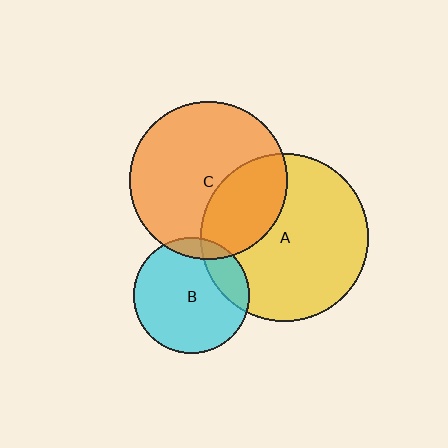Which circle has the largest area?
Circle A (yellow).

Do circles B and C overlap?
Yes.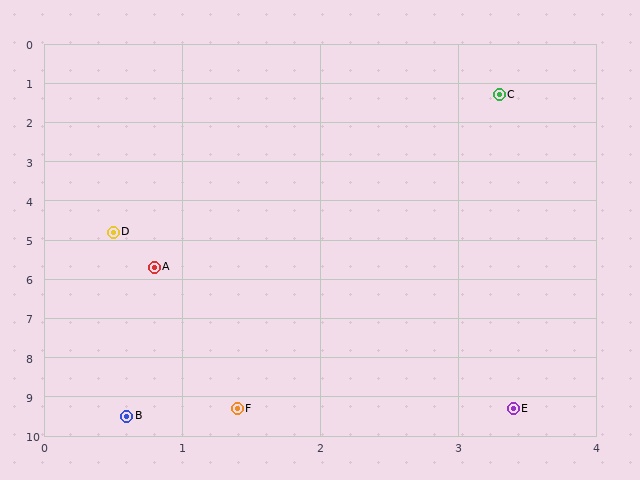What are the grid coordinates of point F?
Point F is at approximately (1.4, 9.3).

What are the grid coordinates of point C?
Point C is at approximately (3.3, 1.3).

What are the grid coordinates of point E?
Point E is at approximately (3.4, 9.3).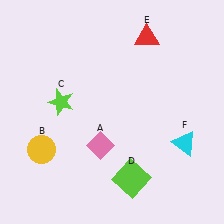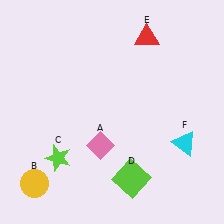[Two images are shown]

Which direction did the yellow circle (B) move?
The yellow circle (B) moved down.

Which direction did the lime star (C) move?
The lime star (C) moved down.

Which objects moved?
The objects that moved are: the yellow circle (B), the lime star (C).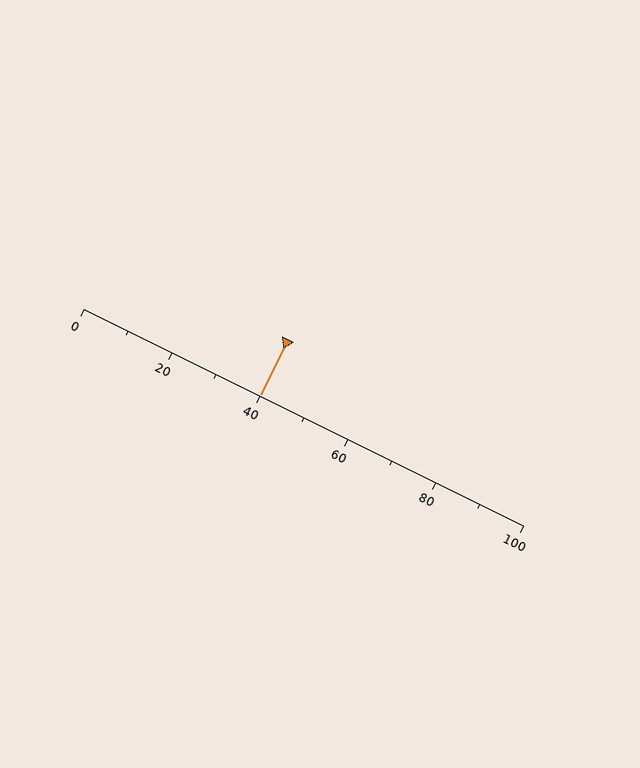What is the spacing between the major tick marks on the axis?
The major ticks are spaced 20 apart.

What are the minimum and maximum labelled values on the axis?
The axis runs from 0 to 100.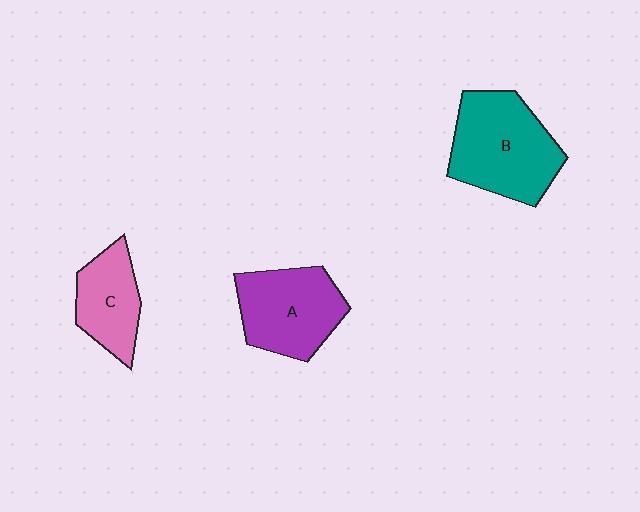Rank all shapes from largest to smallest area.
From largest to smallest: B (teal), A (purple), C (pink).